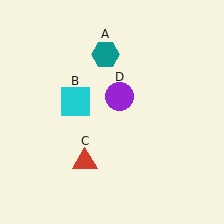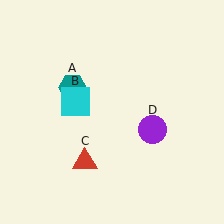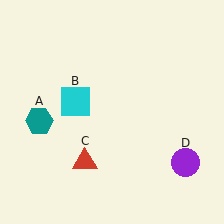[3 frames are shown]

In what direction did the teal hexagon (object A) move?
The teal hexagon (object A) moved down and to the left.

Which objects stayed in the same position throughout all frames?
Cyan square (object B) and red triangle (object C) remained stationary.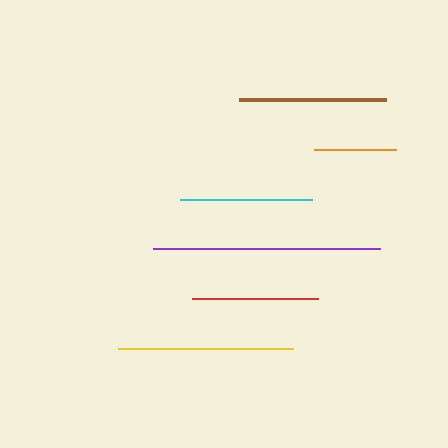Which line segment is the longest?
The purple line is the longest at approximately 227 pixels.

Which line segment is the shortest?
The orange line is the shortest at approximately 82 pixels.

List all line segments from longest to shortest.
From longest to shortest: purple, yellow, brown, cyan, red, orange.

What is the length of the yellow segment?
The yellow segment is approximately 175 pixels long.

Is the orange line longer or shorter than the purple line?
The purple line is longer than the orange line.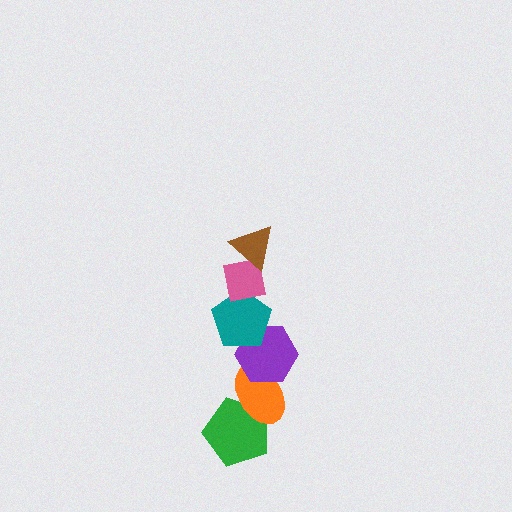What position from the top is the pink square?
The pink square is 2nd from the top.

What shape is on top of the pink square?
The brown triangle is on top of the pink square.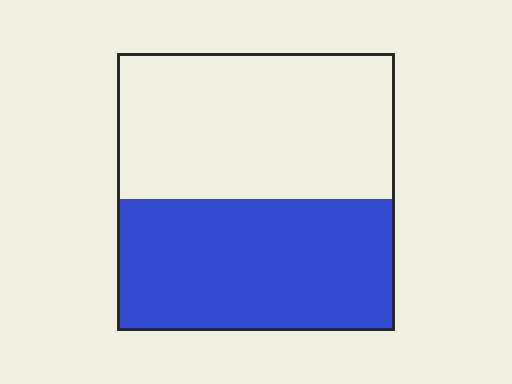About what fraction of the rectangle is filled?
About one half (1/2).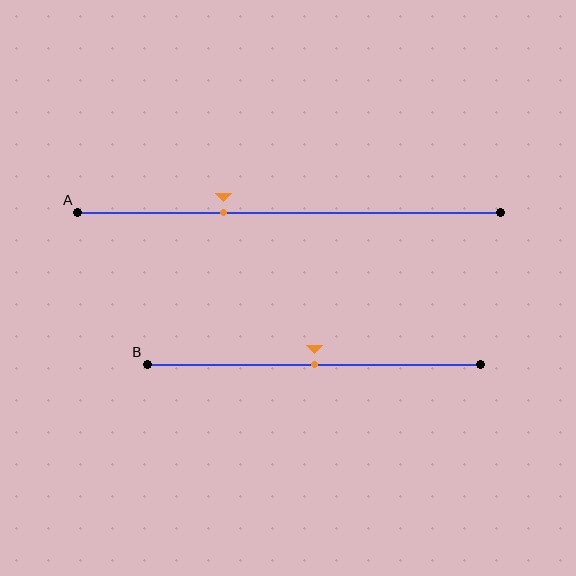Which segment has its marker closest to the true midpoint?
Segment B has its marker closest to the true midpoint.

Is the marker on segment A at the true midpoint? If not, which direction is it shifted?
No, the marker on segment A is shifted to the left by about 16% of the segment length.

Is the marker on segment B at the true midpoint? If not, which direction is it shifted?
Yes, the marker on segment B is at the true midpoint.